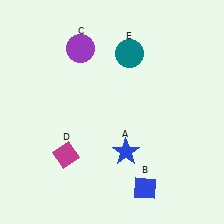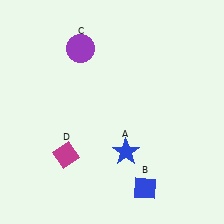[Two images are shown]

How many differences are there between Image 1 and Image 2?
There is 1 difference between the two images.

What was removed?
The teal circle (E) was removed in Image 2.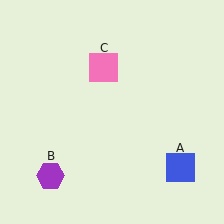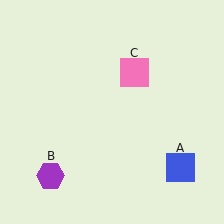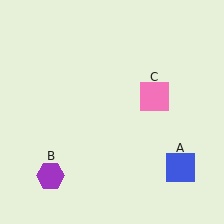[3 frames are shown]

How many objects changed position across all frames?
1 object changed position: pink square (object C).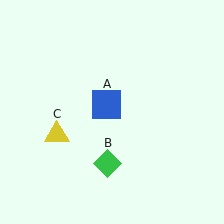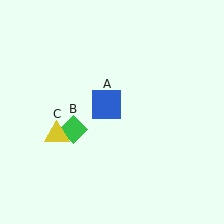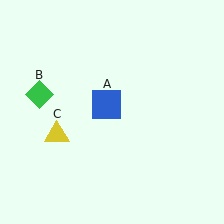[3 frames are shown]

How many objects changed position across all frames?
1 object changed position: green diamond (object B).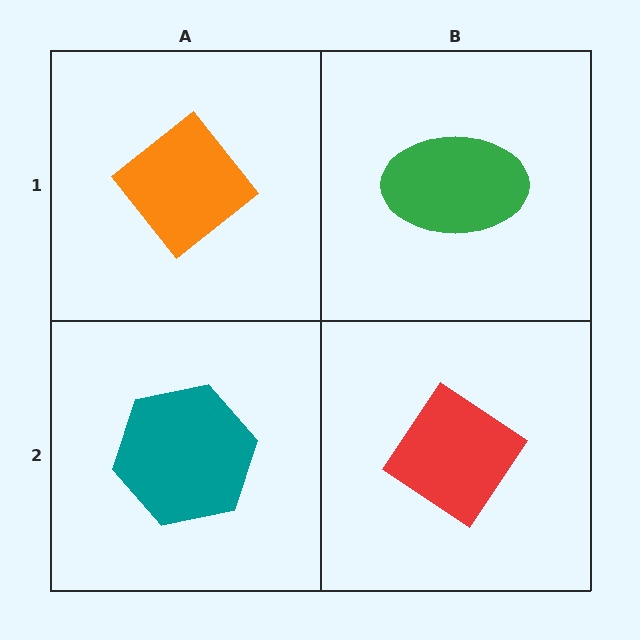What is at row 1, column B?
A green ellipse.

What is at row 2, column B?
A red diamond.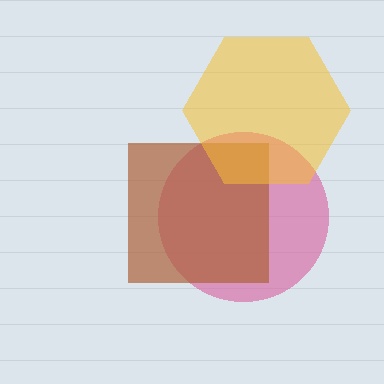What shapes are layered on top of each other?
The layered shapes are: a pink circle, a brown square, a yellow hexagon.